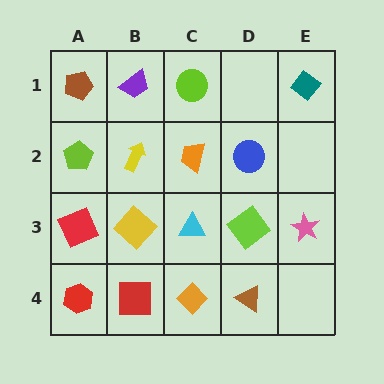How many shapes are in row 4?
4 shapes.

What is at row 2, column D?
A blue circle.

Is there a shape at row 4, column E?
No, that cell is empty.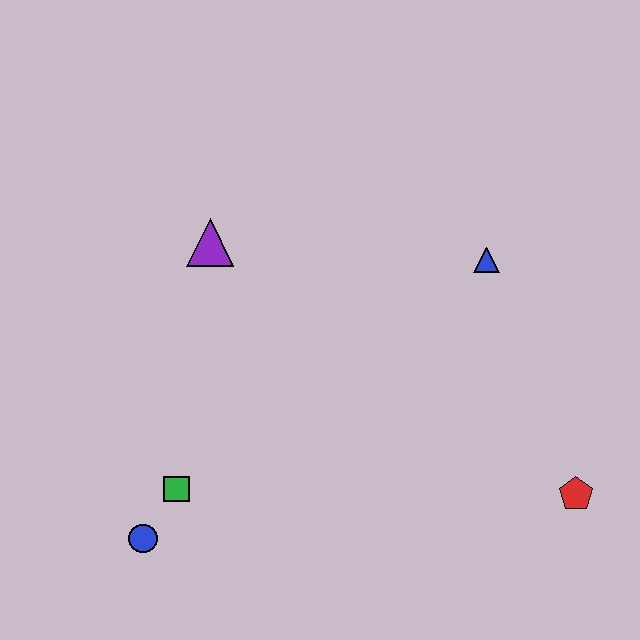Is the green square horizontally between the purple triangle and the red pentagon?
No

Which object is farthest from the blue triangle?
The blue circle is farthest from the blue triangle.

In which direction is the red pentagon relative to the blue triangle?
The red pentagon is below the blue triangle.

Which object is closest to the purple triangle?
The green square is closest to the purple triangle.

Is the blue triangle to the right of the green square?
Yes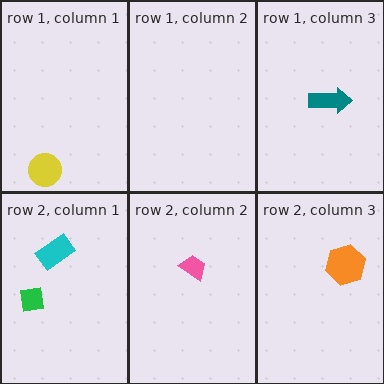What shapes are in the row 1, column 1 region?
The yellow circle.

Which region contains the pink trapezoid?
The row 2, column 2 region.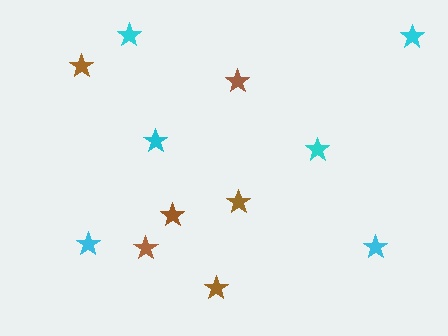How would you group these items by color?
There are 2 groups: one group of cyan stars (6) and one group of brown stars (6).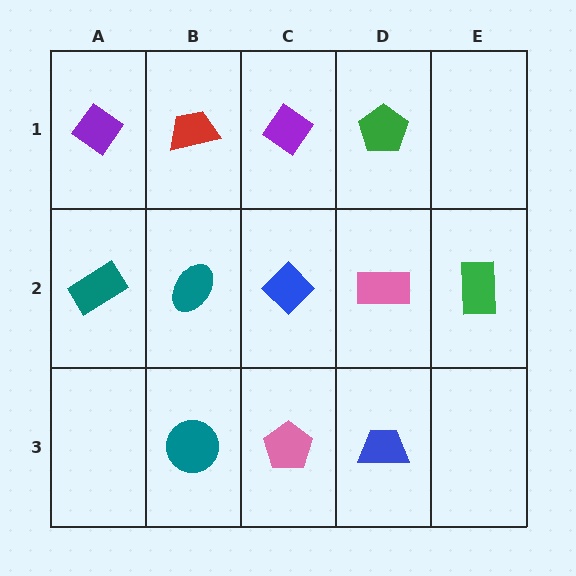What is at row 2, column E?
A green rectangle.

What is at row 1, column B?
A red trapezoid.